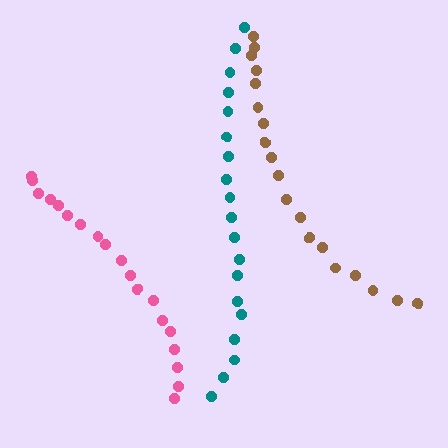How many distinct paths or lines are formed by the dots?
There are 3 distinct paths.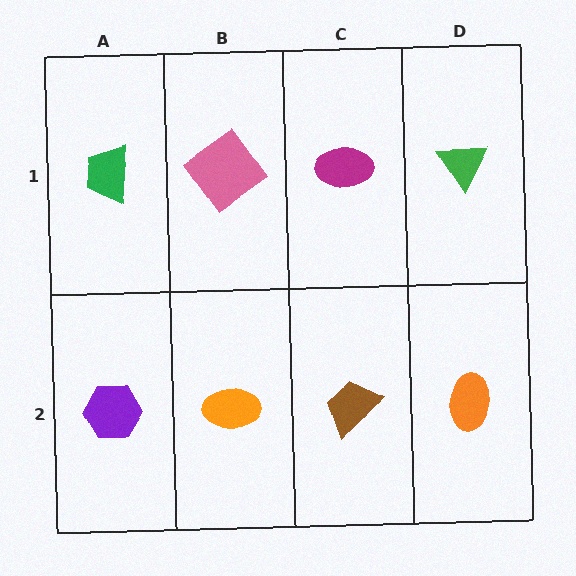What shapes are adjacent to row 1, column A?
A purple hexagon (row 2, column A), a pink diamond (row 1, column B).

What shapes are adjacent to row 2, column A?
A green trapezoid (row 1, column A), an orange ellipse (row 2, column B).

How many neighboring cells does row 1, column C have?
3.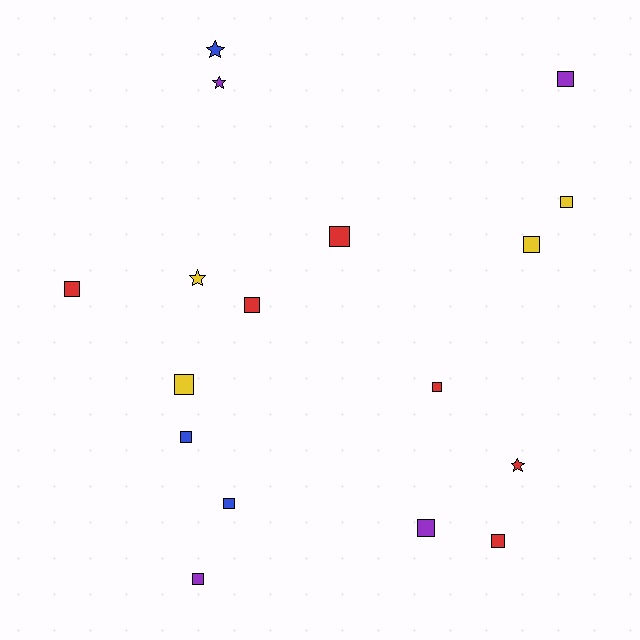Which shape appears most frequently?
Square, with 13 objects.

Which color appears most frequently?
Red, with 6 objects.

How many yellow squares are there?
There are 3 yellow squares.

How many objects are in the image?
There are 17 objects.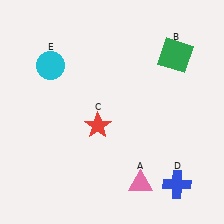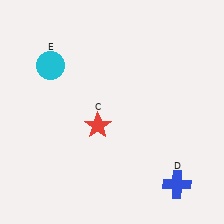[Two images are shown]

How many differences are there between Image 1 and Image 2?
There are 2 differences between the two images.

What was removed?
The green square (B), the pink triangle (A) were removed in Image 2.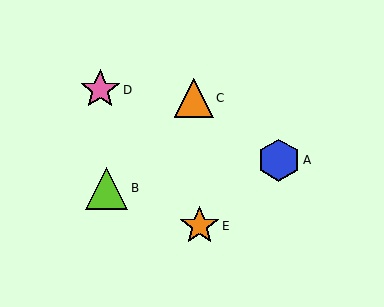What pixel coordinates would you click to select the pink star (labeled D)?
Click at (100, 90) to select the pink star D.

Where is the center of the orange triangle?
The center of the orange triangle is at (194, 98).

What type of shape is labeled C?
Shape C is an orange triangle.